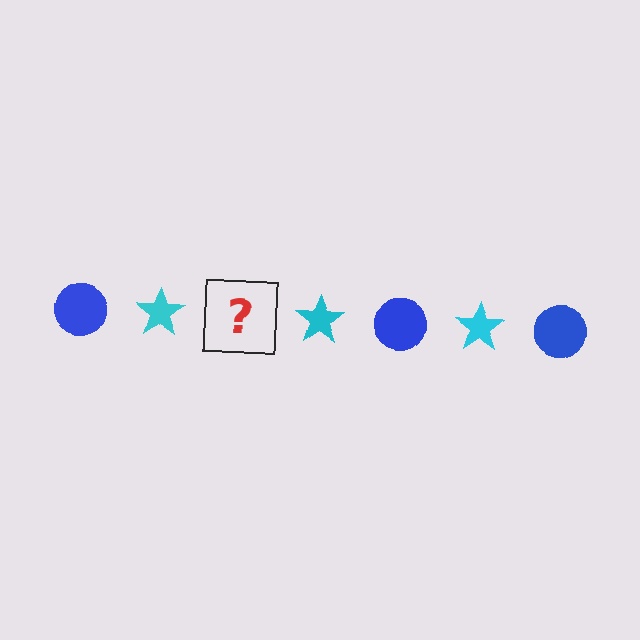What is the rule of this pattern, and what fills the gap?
The rule is that the pattern alternates between blue circle and cyan star. The gap should be filled with a blue circle.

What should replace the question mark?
The question mark should be replaced with a blue circle.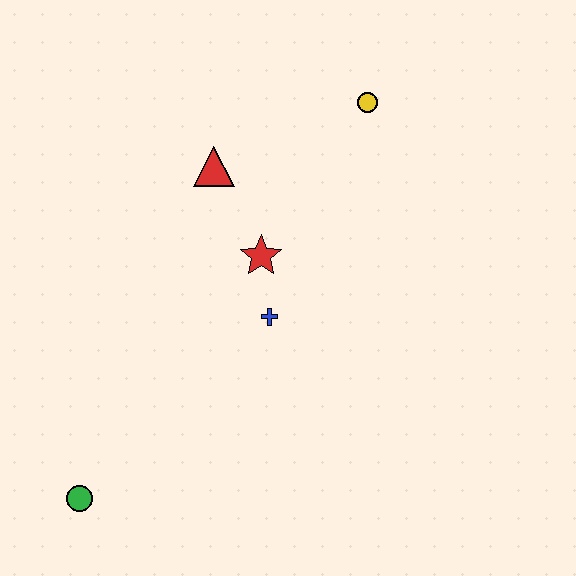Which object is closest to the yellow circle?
The red triangle is closest to the yellow circle.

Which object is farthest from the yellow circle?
The green circle is farthest from the yellow circle.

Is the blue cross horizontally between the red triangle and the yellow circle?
Yes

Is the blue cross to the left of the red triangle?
No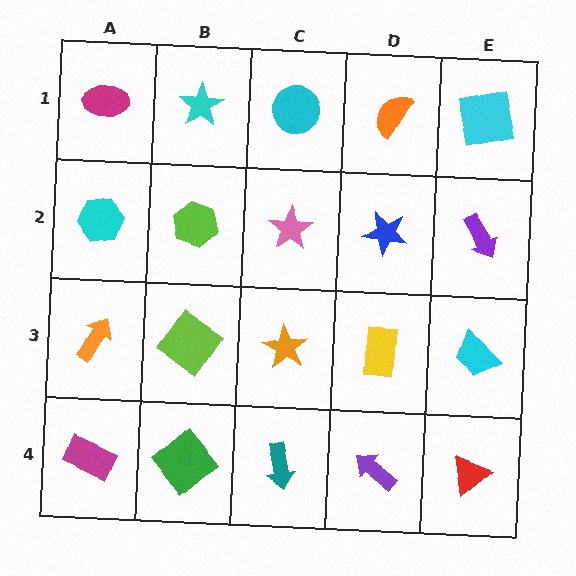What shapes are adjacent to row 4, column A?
An orange arrow (row 3, column A), a green diamond (row 4, column B).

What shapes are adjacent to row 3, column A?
A cyan hexagon (row 2, column A), a magenta rectangle (row 4, column A), a lime diamond (row 3, column B).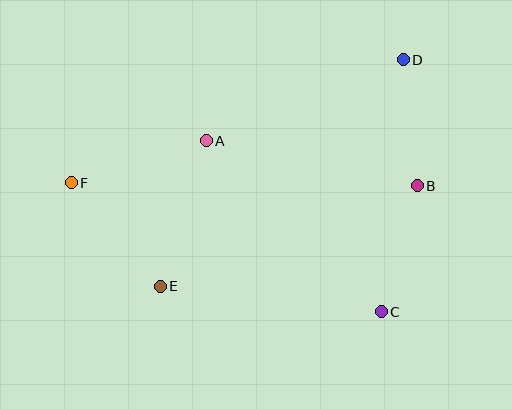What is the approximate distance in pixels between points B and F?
The distance between B and F is approximately 346 pixels.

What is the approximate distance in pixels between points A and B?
The distance between A and B is approximately 216 pixels.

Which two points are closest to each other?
Points B and D are closest to each other.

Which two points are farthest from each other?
Points D and F are farthest from each other.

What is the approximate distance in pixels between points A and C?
The distance between A and C is approximately 245 pixels.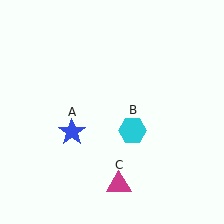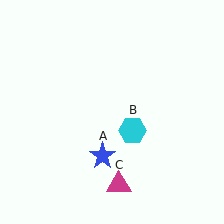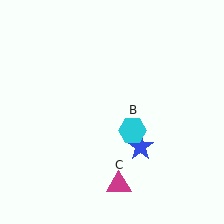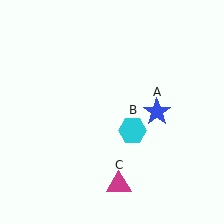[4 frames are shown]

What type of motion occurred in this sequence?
The blue star (object A) rotated counterclockwise around the center of the scene.